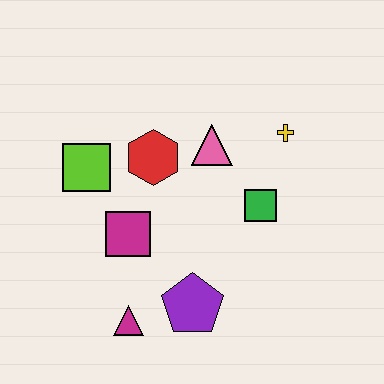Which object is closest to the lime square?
The red hexagon is closest to the lime square.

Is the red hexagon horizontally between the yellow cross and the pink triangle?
No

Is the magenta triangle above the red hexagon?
No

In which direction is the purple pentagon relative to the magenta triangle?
The purple pentagon is to the right of the magenta triangle.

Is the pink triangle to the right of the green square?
No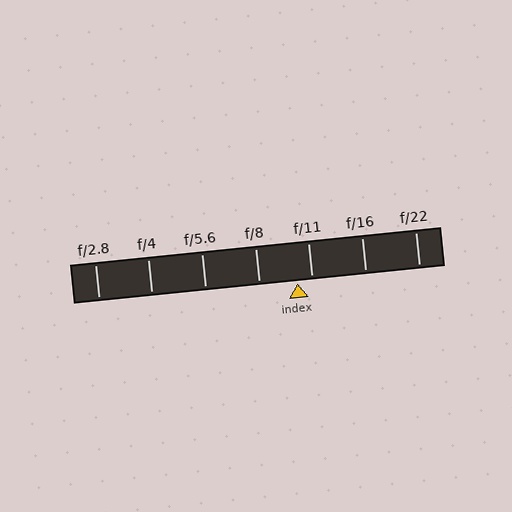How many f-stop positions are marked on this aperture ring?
There are 7 f-stop positions marked.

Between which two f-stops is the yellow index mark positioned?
The index mark is between f/8 and f/11.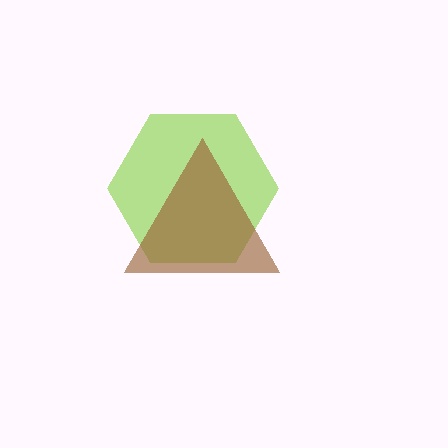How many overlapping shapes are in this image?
There are 2 overlapping shapes in the image.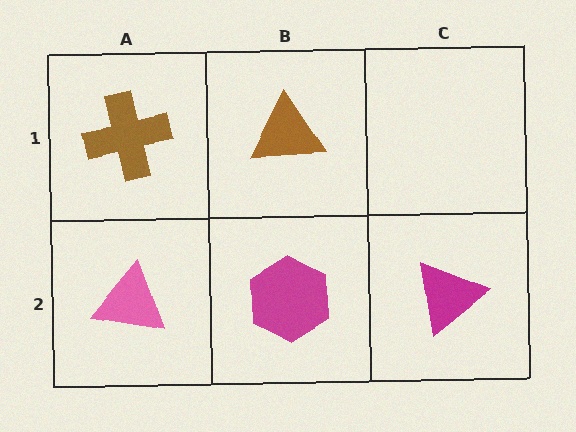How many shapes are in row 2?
3 shapes.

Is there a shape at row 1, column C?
No, that cell is empty.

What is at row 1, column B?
A brown triangle.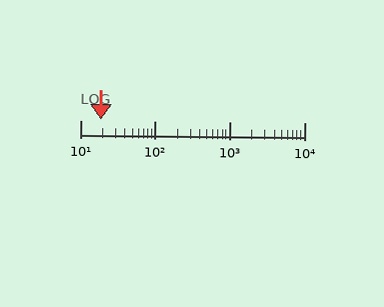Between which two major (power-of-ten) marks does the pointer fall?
The pointer is between 10 and 100.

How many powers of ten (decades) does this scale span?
The scale spans 3 decades, from 10 to 10000.